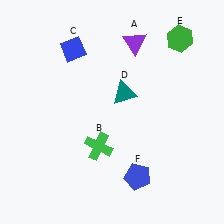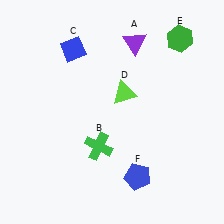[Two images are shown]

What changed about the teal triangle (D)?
In Image 1, D is teal. In Image 2, it changed to lime.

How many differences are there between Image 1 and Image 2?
There is 1 difference between the two images.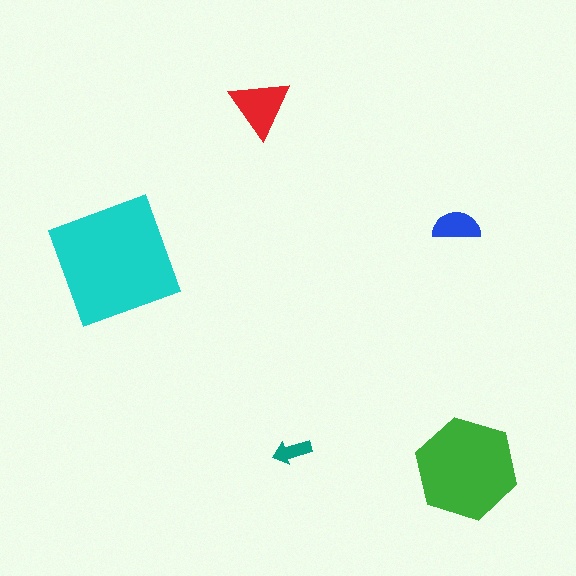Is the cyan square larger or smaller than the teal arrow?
Larger.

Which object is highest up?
The red triangle is topmost.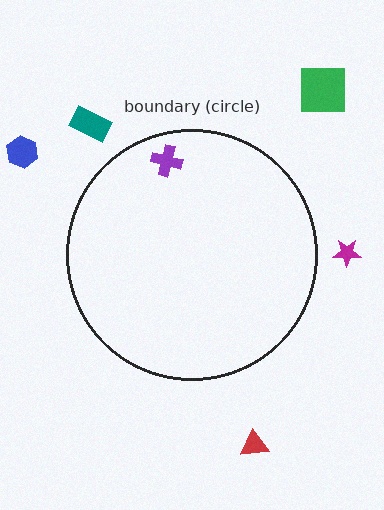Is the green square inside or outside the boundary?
Outside.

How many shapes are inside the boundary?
1 inside, 5 outside.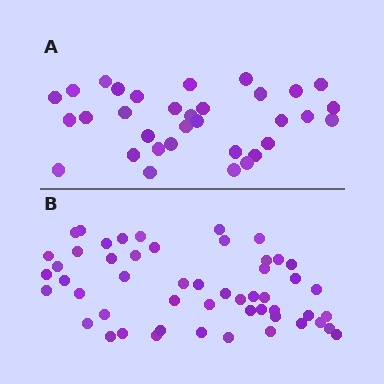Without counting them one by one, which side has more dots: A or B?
Region B (the bottom region) has more dots.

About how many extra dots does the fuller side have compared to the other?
Region B has approximately 20 more dots than region A.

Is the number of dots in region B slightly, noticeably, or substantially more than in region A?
Region B has substantially more. The ratio is roughly 1.6 to 1.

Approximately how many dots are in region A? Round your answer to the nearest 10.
About 30 dots. (The exact count is 33, which rounds to 30.)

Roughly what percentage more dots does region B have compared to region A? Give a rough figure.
About 60% more.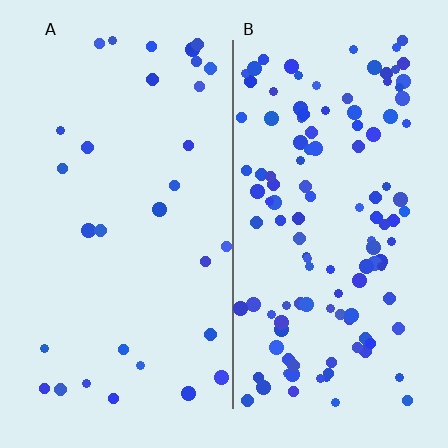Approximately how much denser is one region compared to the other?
Approximately 3.9× — region B over region A.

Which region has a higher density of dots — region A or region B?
B (the right).